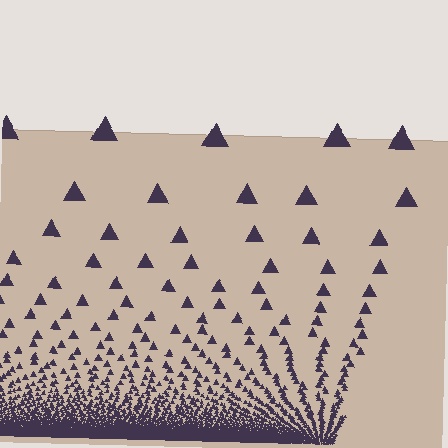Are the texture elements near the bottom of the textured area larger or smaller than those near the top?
Smaller. The gradient is inverted — elements near the bottom are smaller and denser.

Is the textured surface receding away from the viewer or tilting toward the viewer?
The surface appears to tilt toward the viewer. Texture elements get larger and sparser toward the top.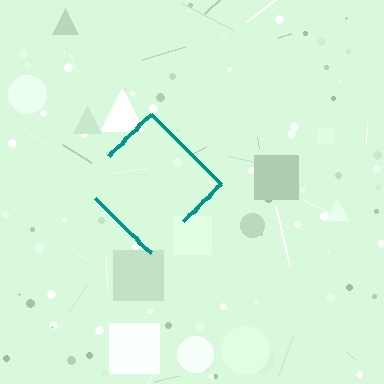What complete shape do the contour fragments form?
The contour fragments form a diamond.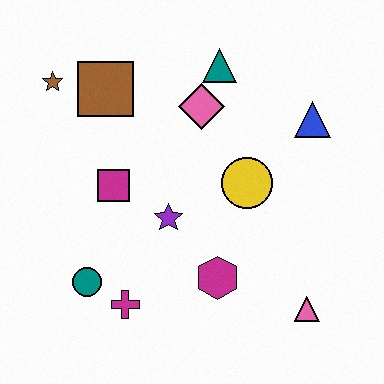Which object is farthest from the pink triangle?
The brown star is farthest from the pink triangle.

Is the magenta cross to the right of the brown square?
Yes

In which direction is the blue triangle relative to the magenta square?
The blue triangle is to the right of the magenta square.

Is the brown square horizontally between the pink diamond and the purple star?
No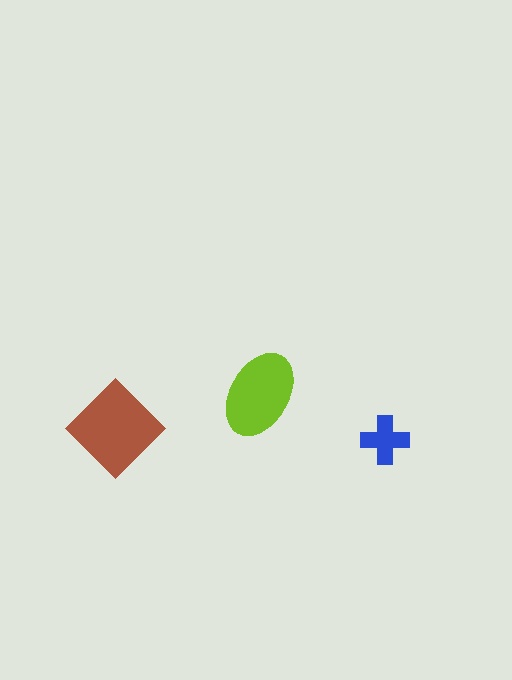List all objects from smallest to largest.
The blue cross, the lime ellipse, the brown diamond.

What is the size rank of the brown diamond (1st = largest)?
1st.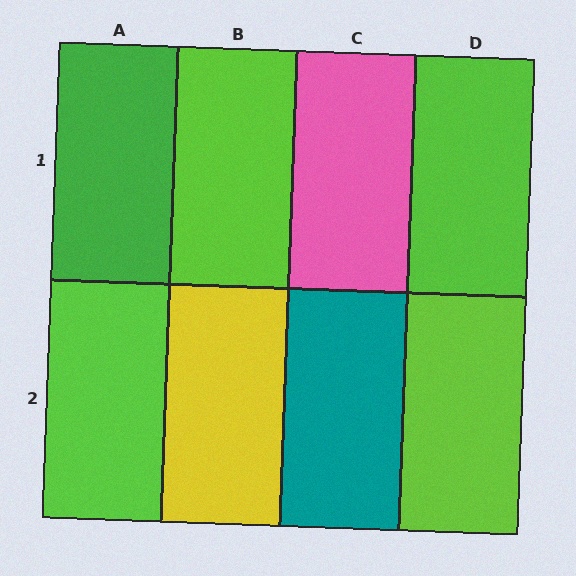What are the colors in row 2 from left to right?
Lime, yellow, teal, lime.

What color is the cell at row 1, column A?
Green.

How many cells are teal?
1 cell is teal.